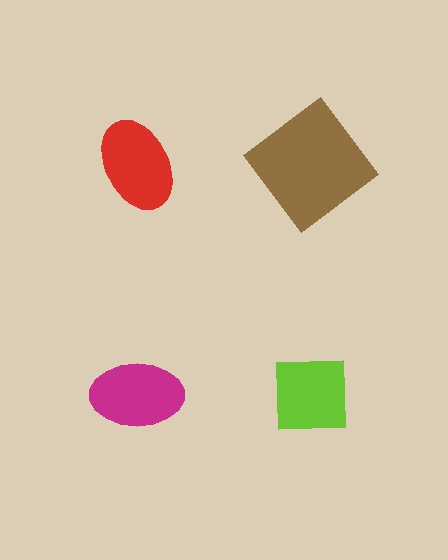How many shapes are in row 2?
2 shapes.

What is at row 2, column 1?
A magenta ellipse.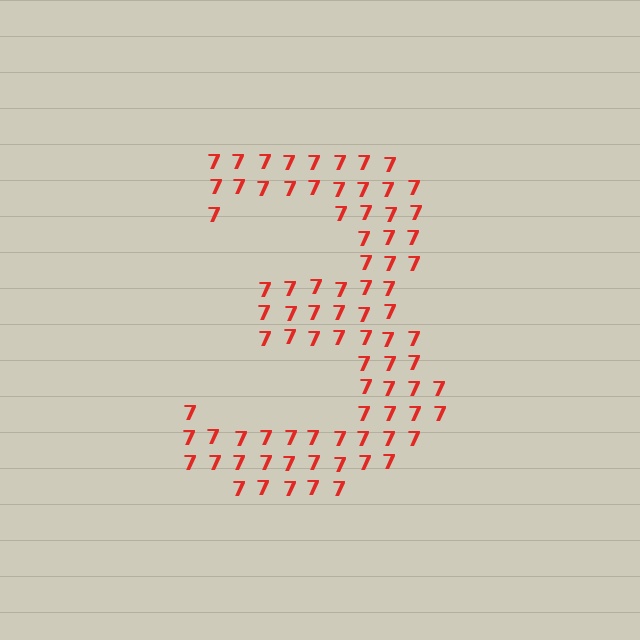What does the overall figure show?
The overall figure shows the digit 3.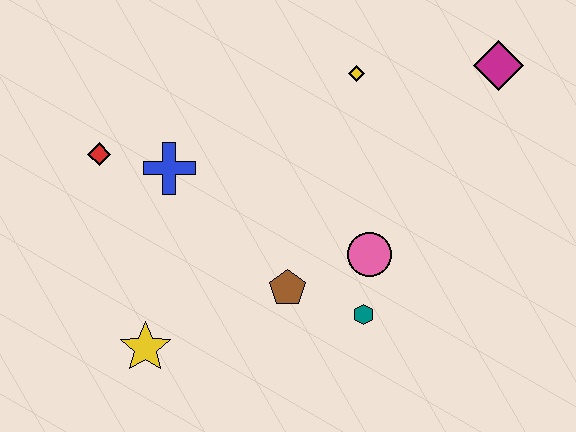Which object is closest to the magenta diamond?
The yellow diamond is closest to the magenta diamond.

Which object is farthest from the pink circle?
The red diamond is farthest from the pink circle.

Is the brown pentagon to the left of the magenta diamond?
Yes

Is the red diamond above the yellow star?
Yes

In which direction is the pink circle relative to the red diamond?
The pink circle is to the right of the red diamond.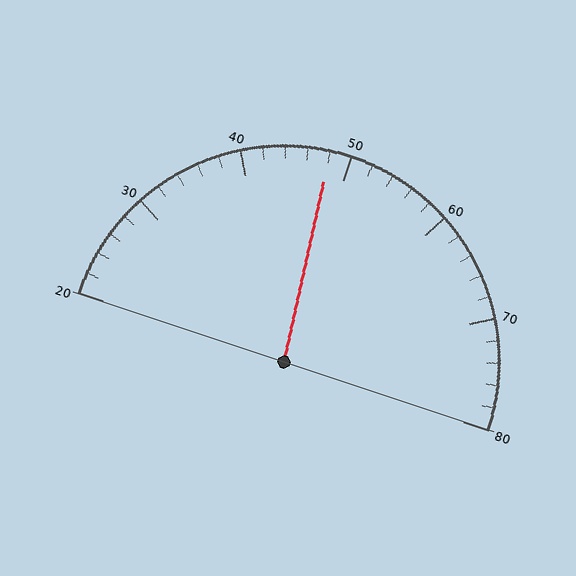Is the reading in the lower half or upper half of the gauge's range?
The reading is in the lower half of the range (20 to 80).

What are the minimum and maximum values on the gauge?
The gauge ranges from 20 to 80.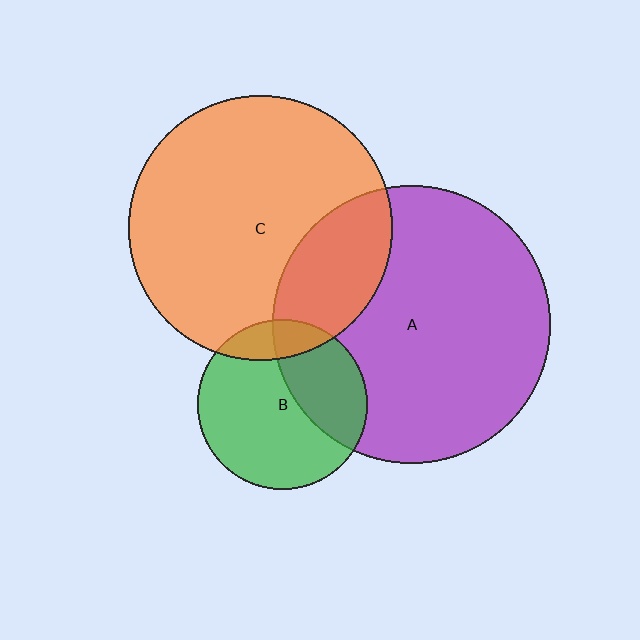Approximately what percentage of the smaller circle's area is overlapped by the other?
Approximately 35%.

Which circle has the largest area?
Circle A (purple).